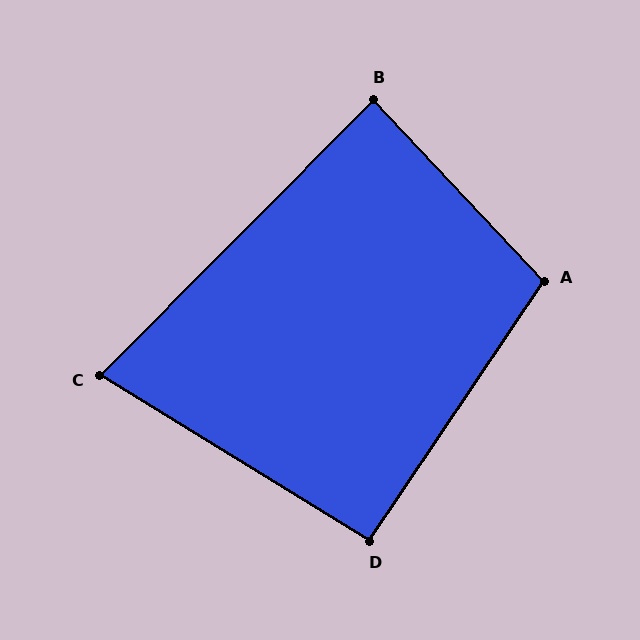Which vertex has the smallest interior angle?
C, at approximately 77 degrees.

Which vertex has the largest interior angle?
A, at approximately 103 degrees.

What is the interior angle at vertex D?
Approximately 92 degrees (approximately right).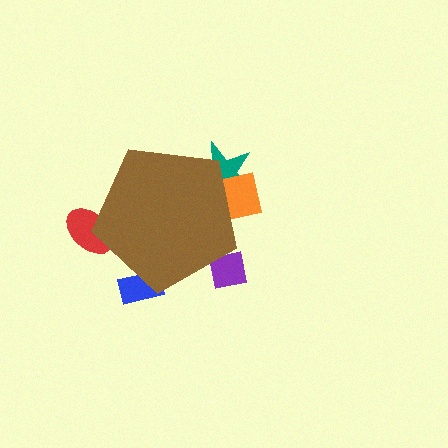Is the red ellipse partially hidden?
Yes, the red ellipse is partially hidden behind the brown pentagon.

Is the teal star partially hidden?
Yes, the teal star is partially hidden behind the brown pentagon.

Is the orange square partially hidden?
Yes, the orange square is partially hidden behind the brown pentagon.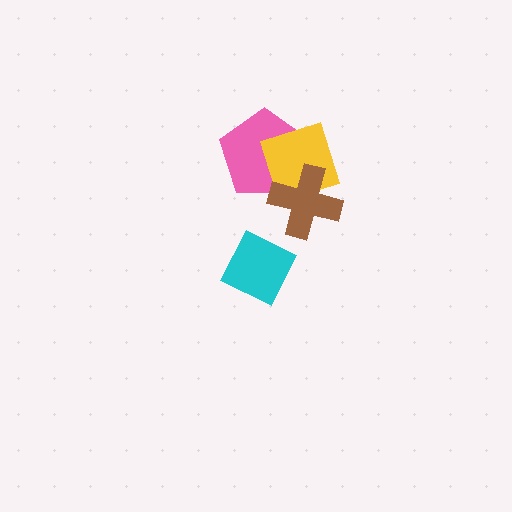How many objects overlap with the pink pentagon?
2 objects overlap with the pink pentagon.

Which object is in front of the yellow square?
The brown cross is in front of the yellow square.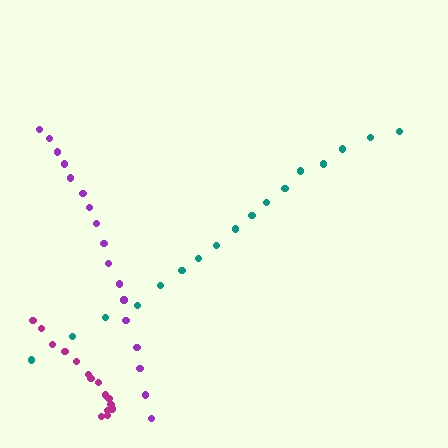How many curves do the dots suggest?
There are 3 distinct paths.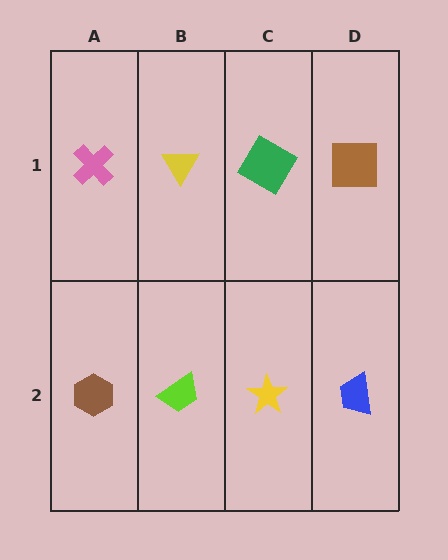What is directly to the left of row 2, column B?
A brown hexagon.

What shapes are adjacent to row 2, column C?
A green square (row 1, column C), a lime trapezoid (row 2, column B), a blue trapezoid (row 2, column D).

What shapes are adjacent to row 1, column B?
A lime trapezoid (row 2, column B), a pink cross (row 1, column A), a green square (row 1, column C).